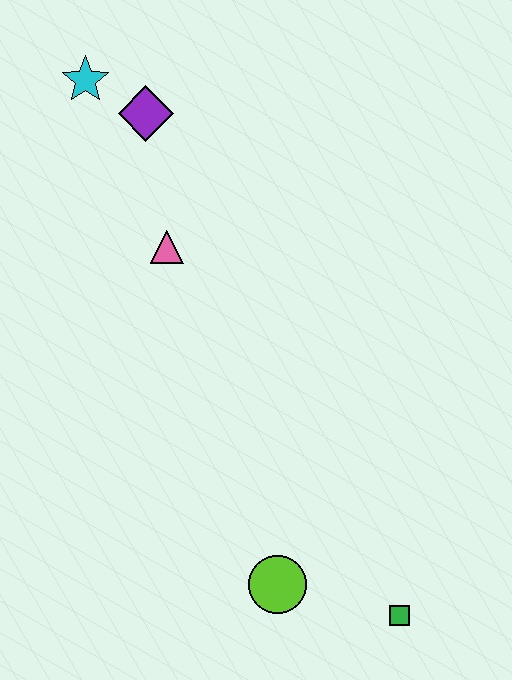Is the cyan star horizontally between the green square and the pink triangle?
No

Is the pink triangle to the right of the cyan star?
Yes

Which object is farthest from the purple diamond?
The green square is farthest from the purple diamond.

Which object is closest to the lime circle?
The green square is closest to the lime circle.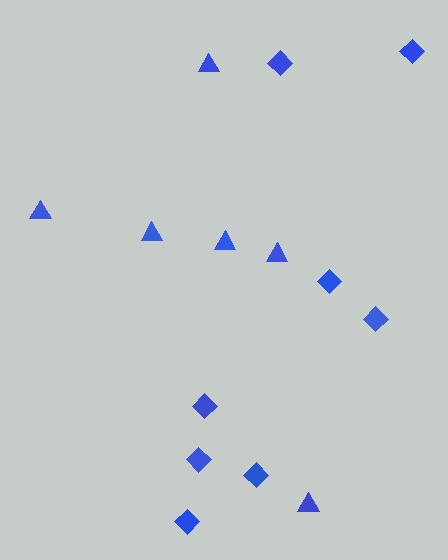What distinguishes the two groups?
There are 2 groups: one group of diamonds (8) and one group of triangles (6).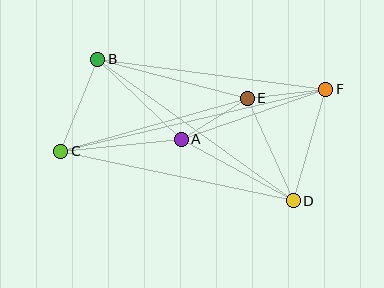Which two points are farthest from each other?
Points C and F are farthest from each other.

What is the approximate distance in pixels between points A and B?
The distance between A and B is approximately 115 pixels.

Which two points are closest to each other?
Points A and E are closest to each other.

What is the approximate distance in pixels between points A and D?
The distance between A and D is approximately 128 pixels.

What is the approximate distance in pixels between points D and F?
The distance between D and F is approximately 116 pixels.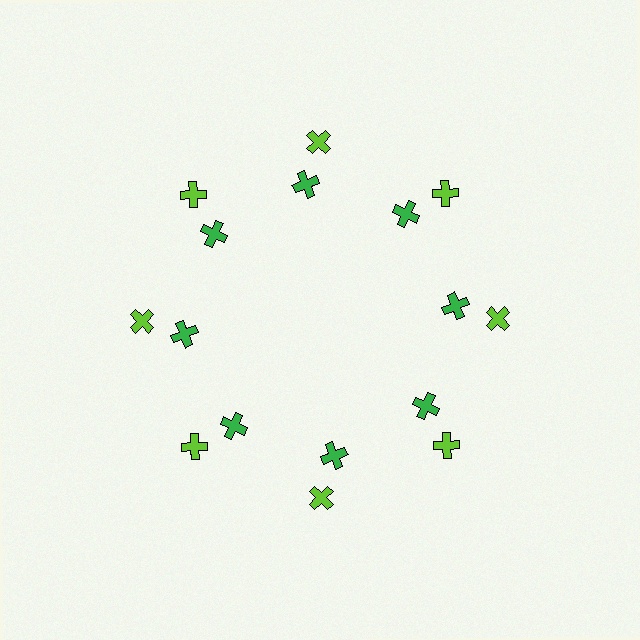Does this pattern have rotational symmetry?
Yes, this pattern has 8-fold rotational symmetry. It looks the same after rotating 45 degrees around the center.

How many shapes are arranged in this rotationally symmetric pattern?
There are 16 shapes, arranged in 8 groups of 2.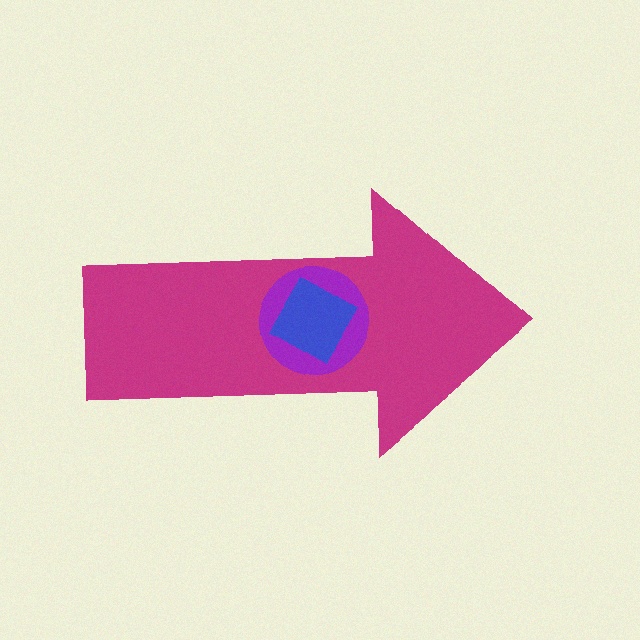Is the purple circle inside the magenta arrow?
Yes.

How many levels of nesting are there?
3.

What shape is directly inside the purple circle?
The blue diamond.